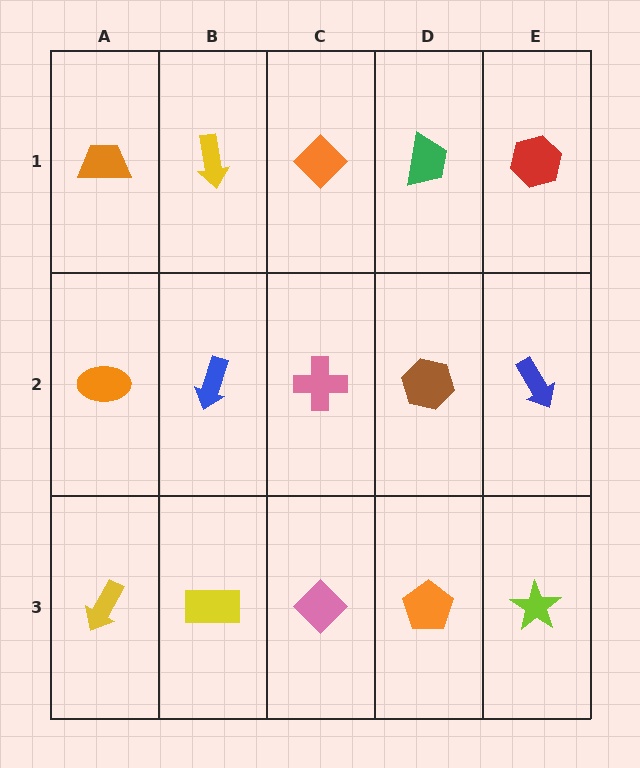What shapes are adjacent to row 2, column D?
A green trapezoid (row 1, column D), an orange pentagon (row 3, column D), a pink cross (row 2, column C), a blue arrow (row 2, column E).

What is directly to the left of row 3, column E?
An orange pentagon.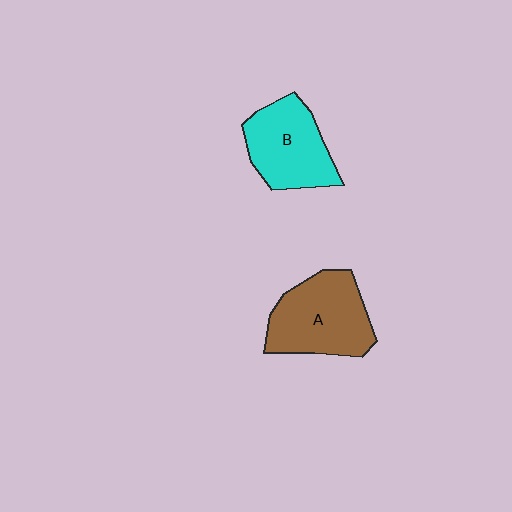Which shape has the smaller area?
Shape B (cyan).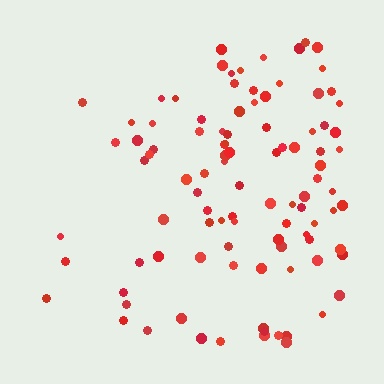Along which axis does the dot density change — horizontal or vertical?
Horizontal.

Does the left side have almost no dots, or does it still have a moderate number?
Still a moderate number, just noticeably fewer than the right.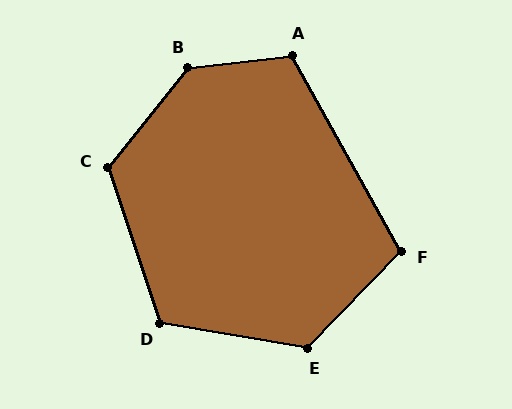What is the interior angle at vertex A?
Approximately 113 degrees (obtuse).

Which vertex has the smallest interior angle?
F, at approximately 107 degrees.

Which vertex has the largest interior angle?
B, at approximately 135 degrees.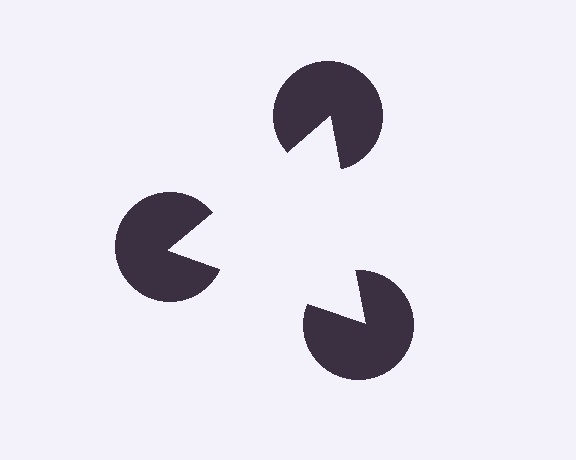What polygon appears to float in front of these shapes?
An illusory triangle — its edges are inferred from the aligned wedge cuts in the pac-man discs, not physically drawn.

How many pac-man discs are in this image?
There are 3 — one at each vertex of the illusory triangle.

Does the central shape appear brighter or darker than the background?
It typically appears slightly brighter than the background, even though no actual brightness change is drawn.